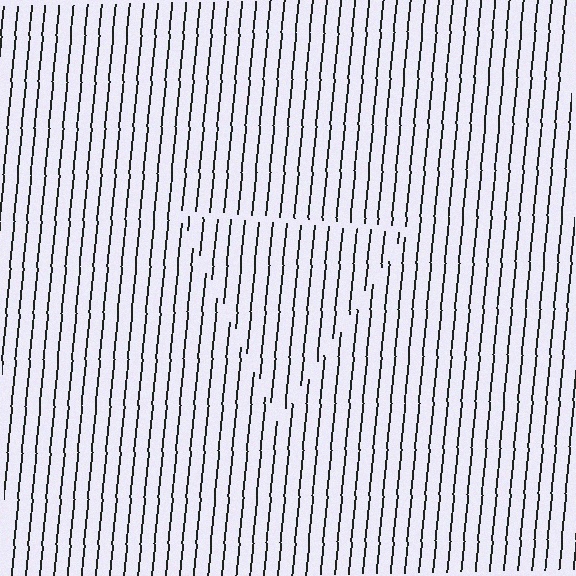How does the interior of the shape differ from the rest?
The interior of the shape contains the same grating, shifted by half a period — the contour is defined by the phase discontinuity where line-ends from the inner and outer gratings abut.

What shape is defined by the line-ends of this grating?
An illusory triangle. The interior of the shape contains the same grating, shifted by half a period — the contour is defined by the phase discontinuity where line-ends from the inner and outer gratings abut.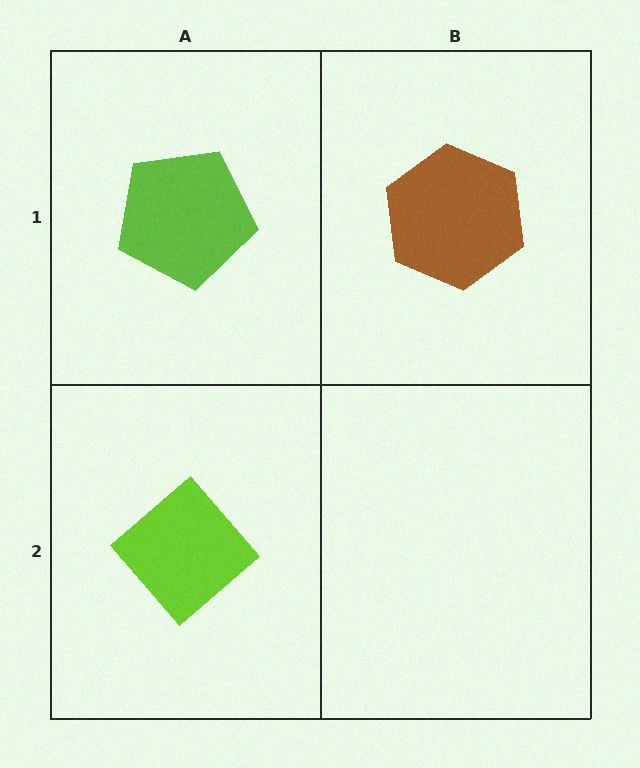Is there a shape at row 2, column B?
No, that cell is empty.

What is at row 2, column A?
A lime diamond.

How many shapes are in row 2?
1 shape.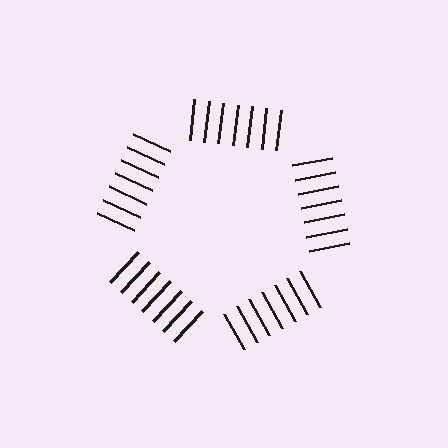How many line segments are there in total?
35 — 7 along each of the 5 edges.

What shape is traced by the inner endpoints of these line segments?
An illusory pentagon — the line segments terminate on its edges but no continuous stroke is drawn.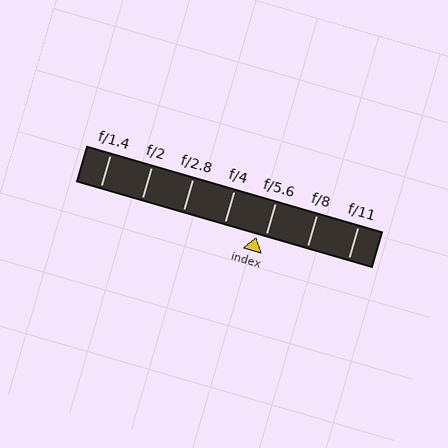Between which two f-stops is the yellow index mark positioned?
The index mark is between f/4 and f/5.6.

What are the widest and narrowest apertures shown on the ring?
The widest aperture shown is f/1.4 and the narrowest is f/11.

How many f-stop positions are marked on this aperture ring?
There are 7 f-stop positions marked.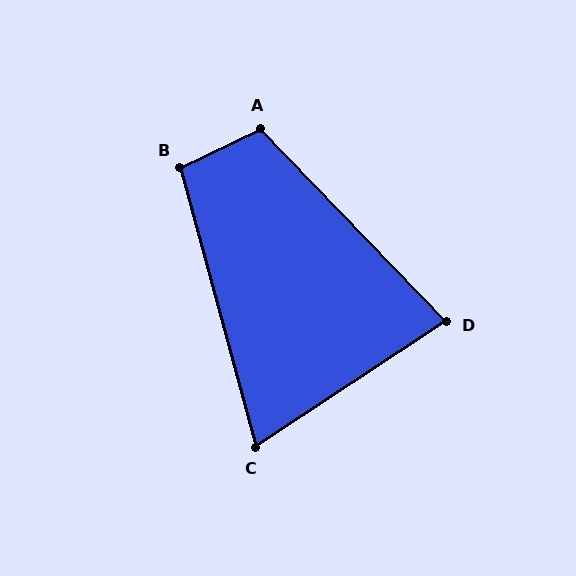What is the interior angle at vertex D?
Approximately 79 degrees (acute).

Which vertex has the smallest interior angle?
C, at approximately 72 degrees.